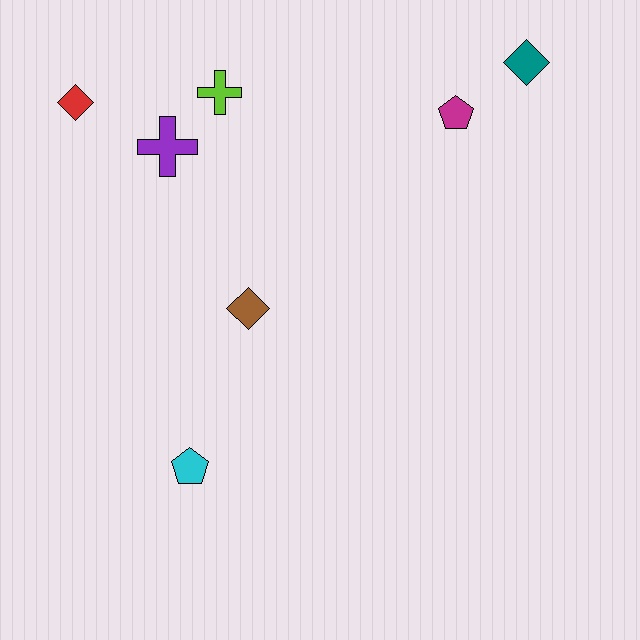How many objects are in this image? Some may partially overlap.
There are 7 objects.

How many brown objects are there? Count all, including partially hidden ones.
There is 1 brown object.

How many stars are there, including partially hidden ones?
There are no stars.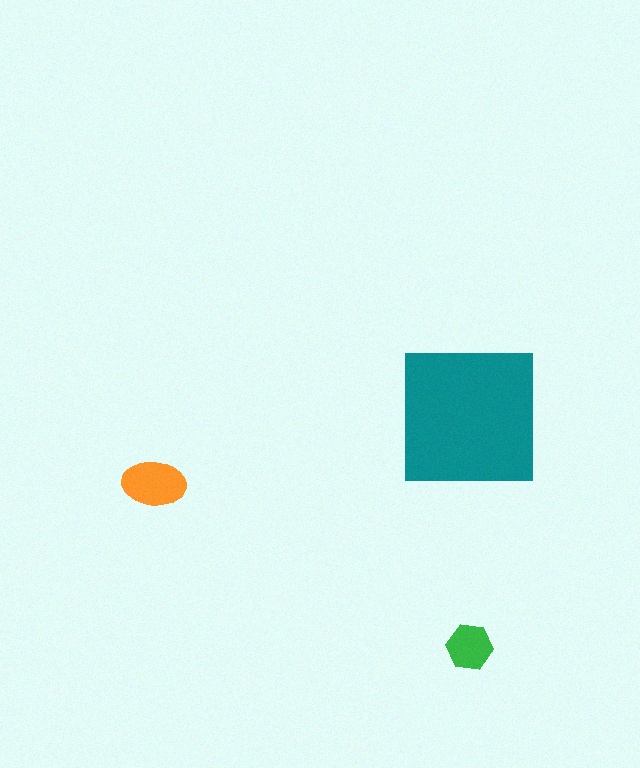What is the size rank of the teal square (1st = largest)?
1st.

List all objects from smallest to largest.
The green hexagon, the orange ellipse, the teal square.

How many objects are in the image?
There are 3 objects in the image.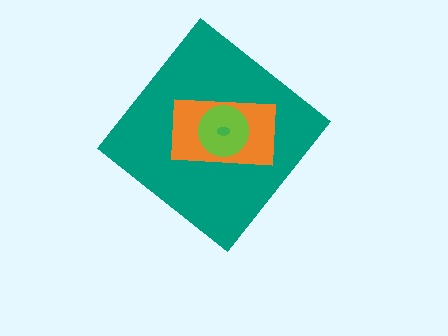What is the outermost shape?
The teal diamond.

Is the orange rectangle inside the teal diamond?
Yes.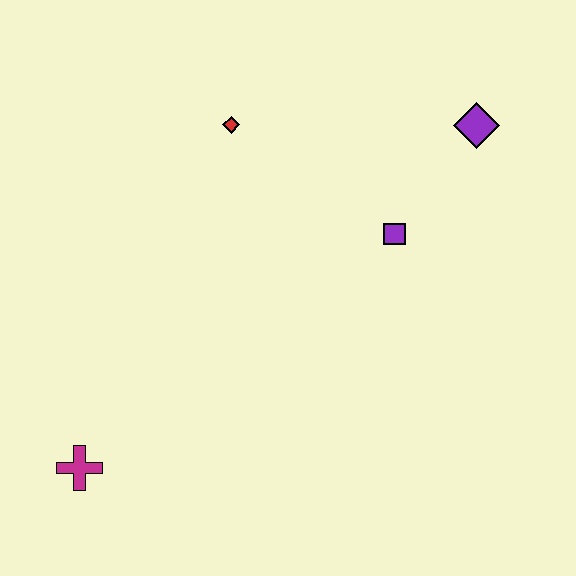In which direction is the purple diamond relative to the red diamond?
The purple diamond is to the right of the red diamond.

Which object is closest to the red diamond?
The purple square is closest to the red diamond.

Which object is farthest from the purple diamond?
The magenta cross is farthest from the purple diamond.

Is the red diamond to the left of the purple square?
Yes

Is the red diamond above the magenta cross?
Yes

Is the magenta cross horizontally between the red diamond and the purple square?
No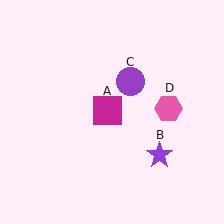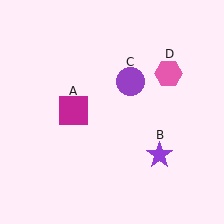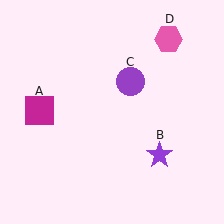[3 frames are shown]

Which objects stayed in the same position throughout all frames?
Purple star (object B) and purple circle (object C) remained stationary.